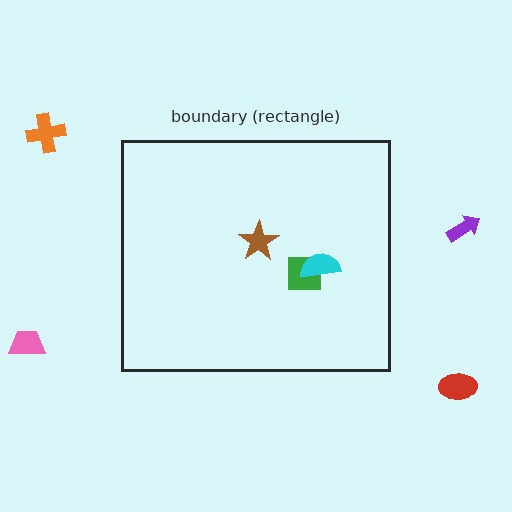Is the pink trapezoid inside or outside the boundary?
Outside.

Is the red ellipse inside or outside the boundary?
Outside.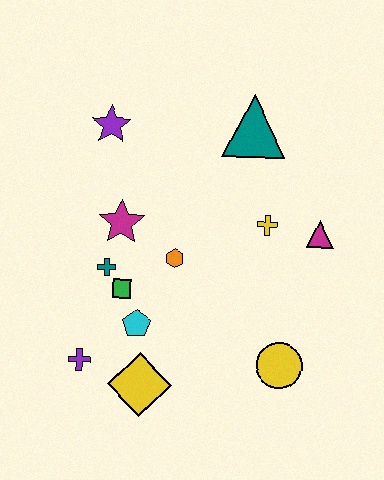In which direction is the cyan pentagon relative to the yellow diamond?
The cyan pentagon is above the yellow diamond.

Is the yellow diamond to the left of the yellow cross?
Yes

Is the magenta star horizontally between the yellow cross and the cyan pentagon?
No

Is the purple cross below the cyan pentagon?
Yes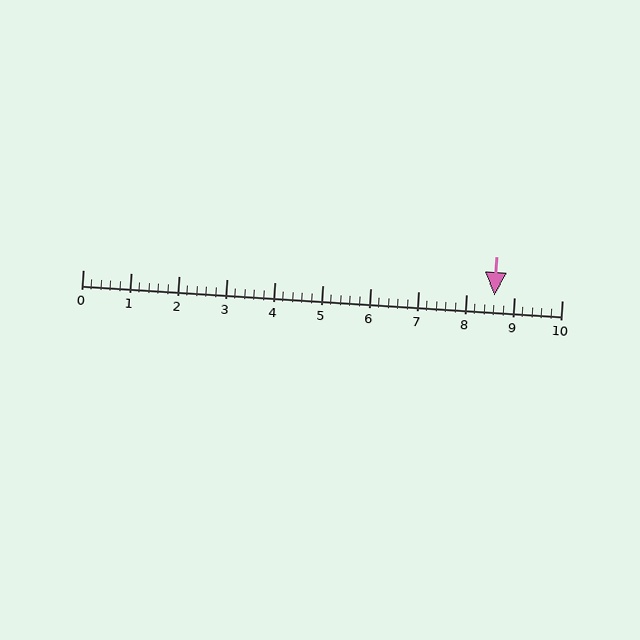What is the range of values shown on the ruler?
The ruler shows values from 0 to 10.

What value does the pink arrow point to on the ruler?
The pink arrow points to approximately 8.6.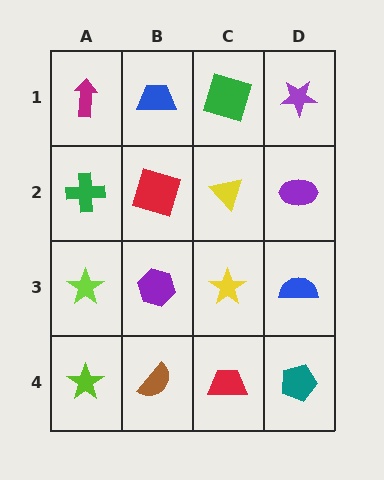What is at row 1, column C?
A green square.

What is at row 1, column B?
A blue trapezoid.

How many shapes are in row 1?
4 shapes.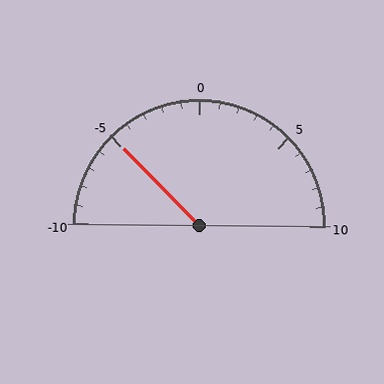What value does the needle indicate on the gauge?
The needle indicates approximately -5.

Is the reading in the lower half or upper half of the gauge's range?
The reading is in the lower half of the range (-10 to 10).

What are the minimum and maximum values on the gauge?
The gauge ranges from -10 to 10.